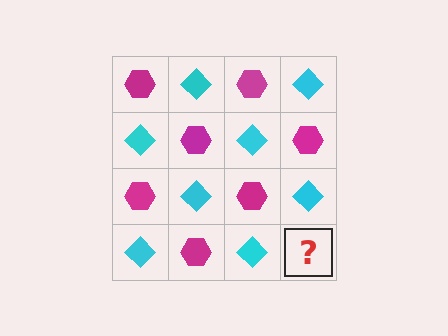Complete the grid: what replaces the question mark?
The question mark should be replaced with a magenta hexagon.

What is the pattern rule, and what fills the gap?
The rule is that it alternates magenta hexagon and cyan diamond in a checkerboard pattern. The gap should be filled with a magenta hexagon.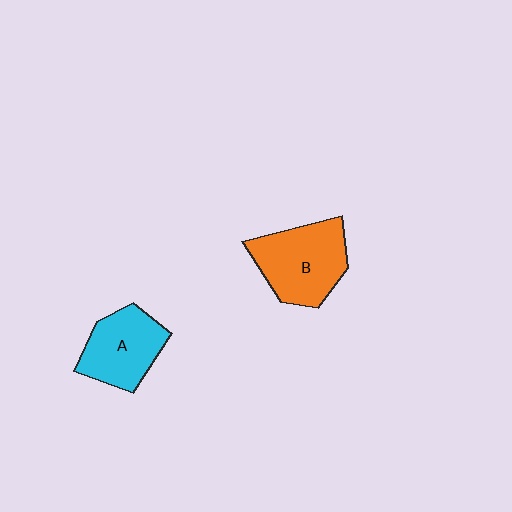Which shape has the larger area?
Shape B (orange).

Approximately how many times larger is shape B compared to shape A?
Approximately 1.2 times.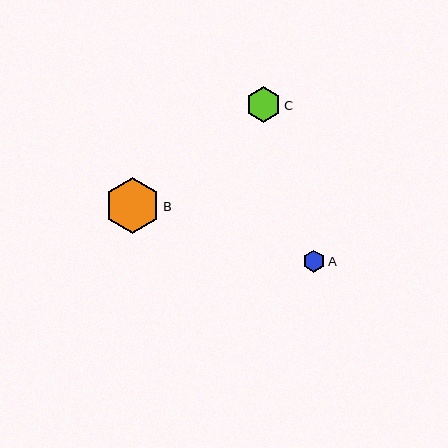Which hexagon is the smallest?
Hexagon A is the smallest with a size of approximately 22 pixels.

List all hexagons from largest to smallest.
From largest to smallest: B, C, A.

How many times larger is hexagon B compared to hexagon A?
Hexagon B is approximately 2.6 times the size of hexagon A.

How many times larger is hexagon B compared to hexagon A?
Hexagon B is approximately 2.6 times the size of hexagon A.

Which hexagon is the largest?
Hexagon B is the largest with a size of approximately 55 pixels.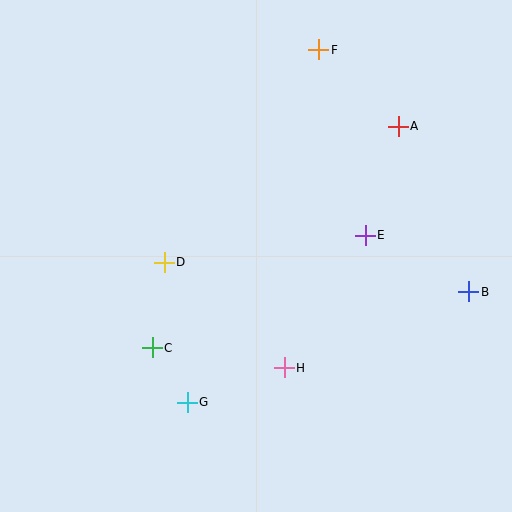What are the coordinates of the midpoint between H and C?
The midpoint between H and C is at (218, 358).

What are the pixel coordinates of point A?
Point A is at (398, 126).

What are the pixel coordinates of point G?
Point G is at (187, 402).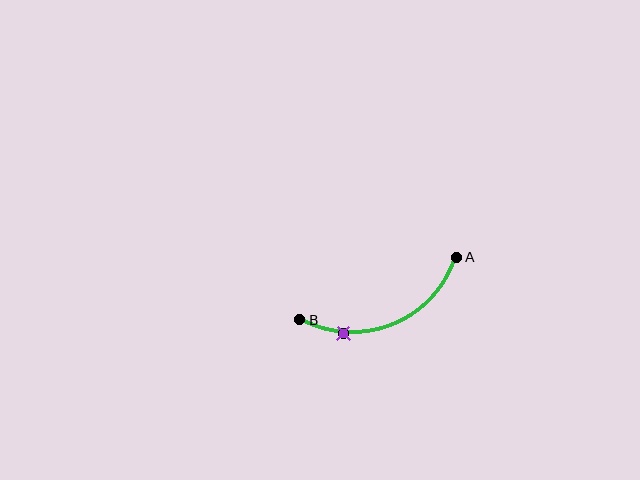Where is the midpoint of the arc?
The arc midpoint is the point on the curve farthest from the straight line joining A and B. It sits below that line.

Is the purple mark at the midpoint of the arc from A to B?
No. The purple mark lies on the arc but is closer to endpoint B. The arc midpoint would be at the point on the curve equidistant along the arc from both A and B.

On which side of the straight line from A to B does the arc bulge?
The arc bulges below the straight line connecting A and B.